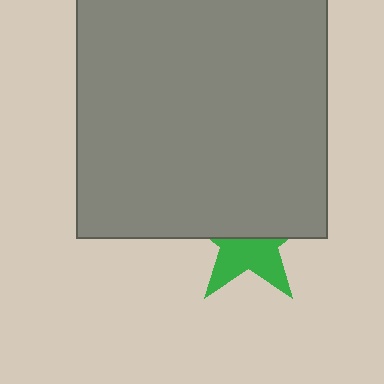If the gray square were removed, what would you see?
You would see the complete green star.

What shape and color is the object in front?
The object in front is a gray square.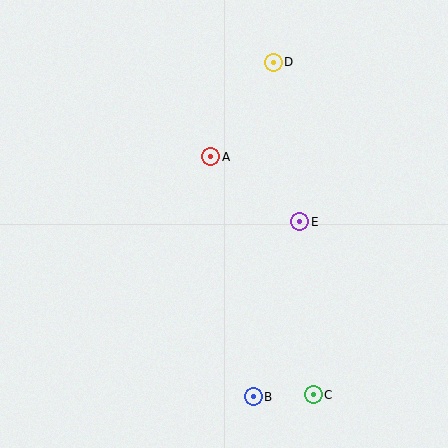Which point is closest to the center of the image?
Point A at (211, 157) is closest to the center.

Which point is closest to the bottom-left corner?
Point B is closest to the bottom-left corner.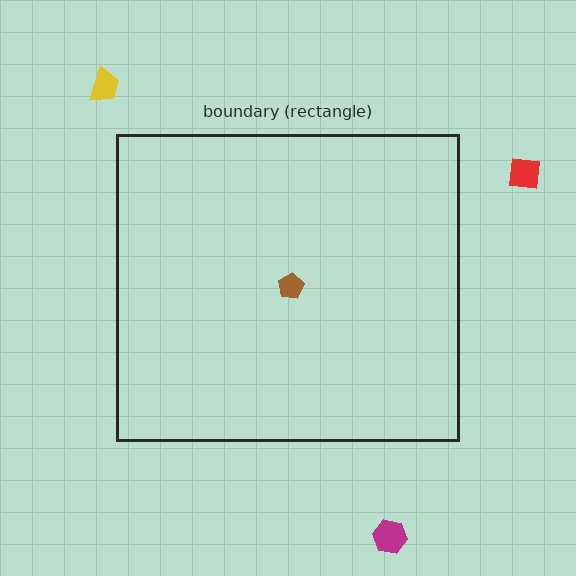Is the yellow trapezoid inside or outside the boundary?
Outside.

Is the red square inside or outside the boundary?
Outside.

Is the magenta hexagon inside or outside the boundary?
Outside.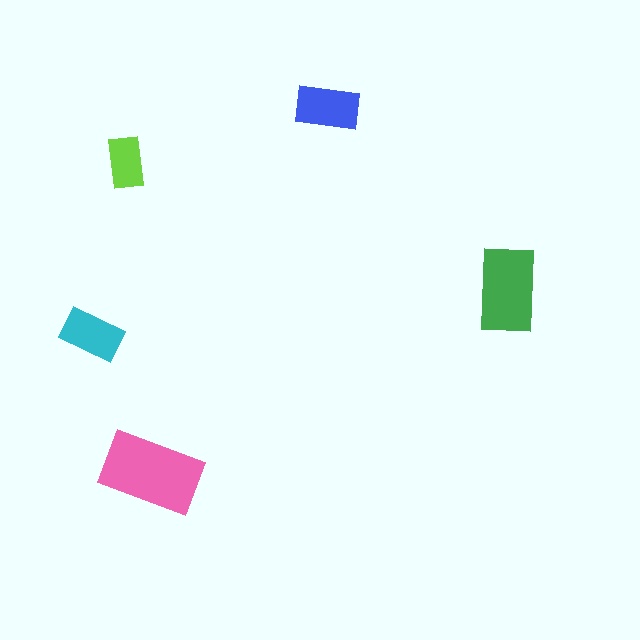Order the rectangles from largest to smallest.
the pink one, the green one, the blue one, the cyan one, the lime one.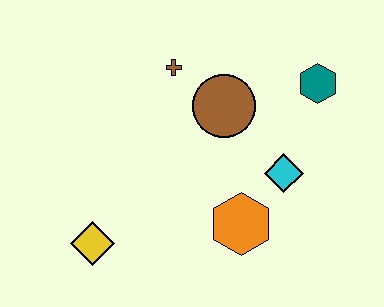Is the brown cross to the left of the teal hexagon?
Yes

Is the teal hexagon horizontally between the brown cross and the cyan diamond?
No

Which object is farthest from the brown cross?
The yellow diamond is farthest from the brown cross.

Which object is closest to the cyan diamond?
The orange hexagon is closest to the cyan diamond.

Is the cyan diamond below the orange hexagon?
No